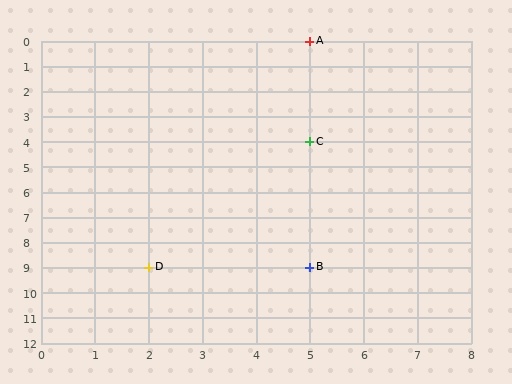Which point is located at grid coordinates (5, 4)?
Point C is at (5, 4).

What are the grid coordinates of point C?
Point C is at grid coordinates (5, 4).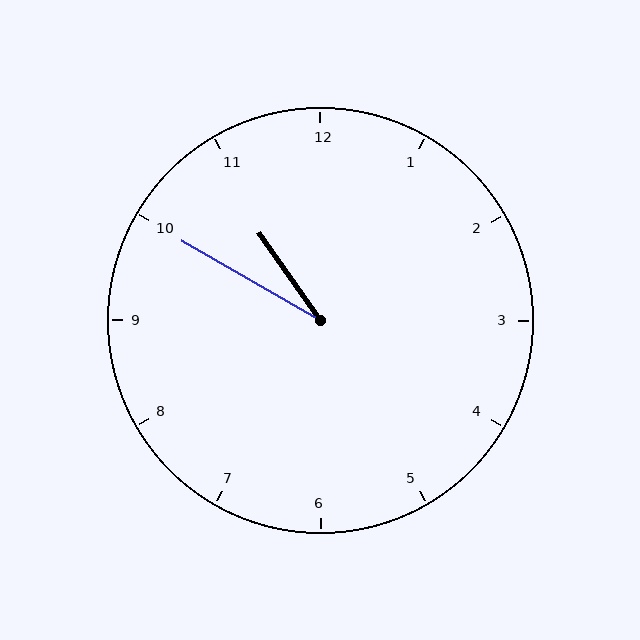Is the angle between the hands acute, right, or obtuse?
It is acute.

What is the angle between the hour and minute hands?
Approximately 25 degrees.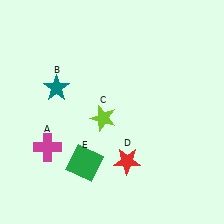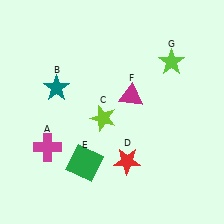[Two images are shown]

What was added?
A magenta triangle (F), a lime star (G) were added in Image 2.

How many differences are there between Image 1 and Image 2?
There are 2 differences between the two images.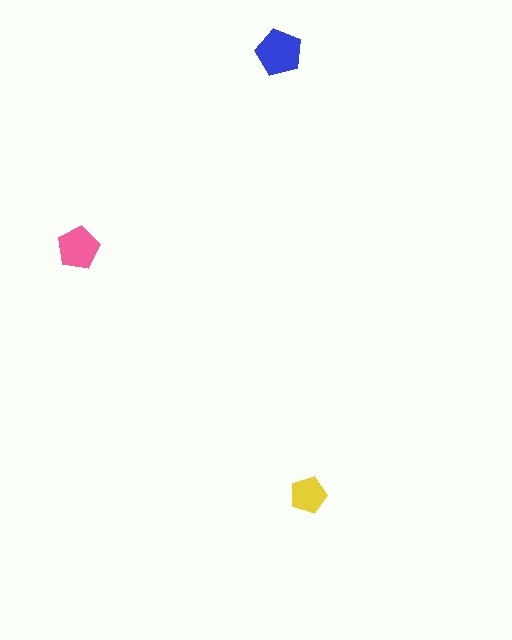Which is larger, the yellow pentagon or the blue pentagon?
The blue one.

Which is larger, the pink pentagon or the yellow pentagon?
The pink one.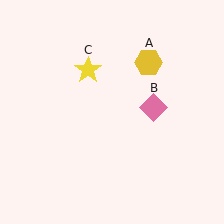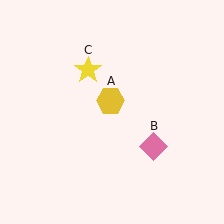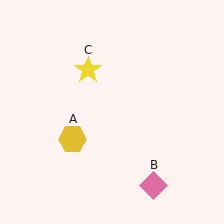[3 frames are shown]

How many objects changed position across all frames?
2 objects changed position: yellow hexagon (object A), pink diamond (object B).